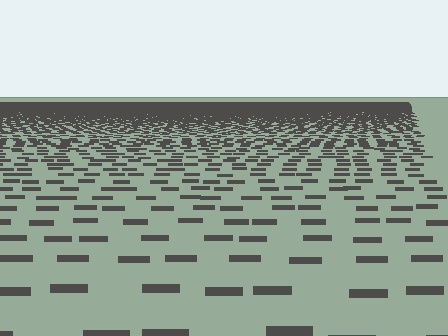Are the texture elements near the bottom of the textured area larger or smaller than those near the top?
Larger. Near the bottom, elements are closer to the viewer and appear at a bigger on-screen size.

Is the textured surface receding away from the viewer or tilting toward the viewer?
The surface is receding away from the viewer. Texture elements get smaller and denser toward the top.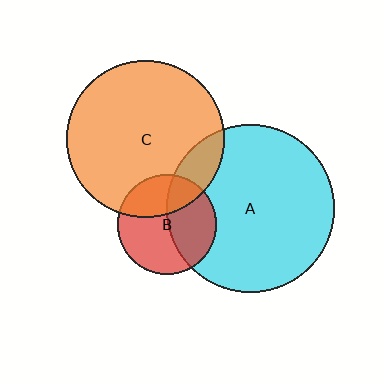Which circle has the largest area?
Circle A (cyan).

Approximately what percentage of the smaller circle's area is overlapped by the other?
Approximately 15%.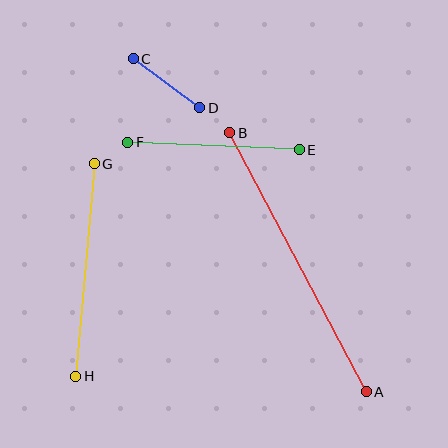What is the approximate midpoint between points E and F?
The midpoint is at approximately (214, 146) pixels.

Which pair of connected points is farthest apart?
Points A and B are farthest apart.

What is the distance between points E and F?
The distance is approximately 171 pixels.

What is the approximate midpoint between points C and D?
The midpoint is at approximately (167, 83) pixels.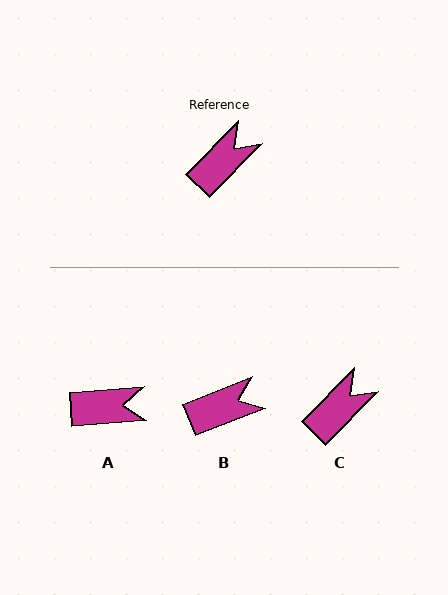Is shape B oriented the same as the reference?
No, it is off by about 24 degrees.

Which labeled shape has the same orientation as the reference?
C.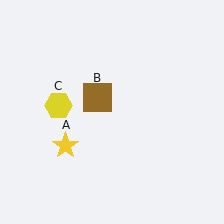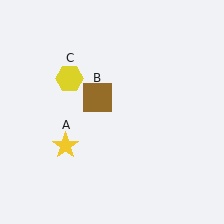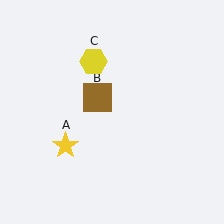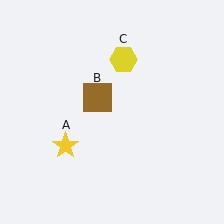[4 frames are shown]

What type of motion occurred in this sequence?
The yellow hexagon (object C) rotated clockwise around the center of the scene.